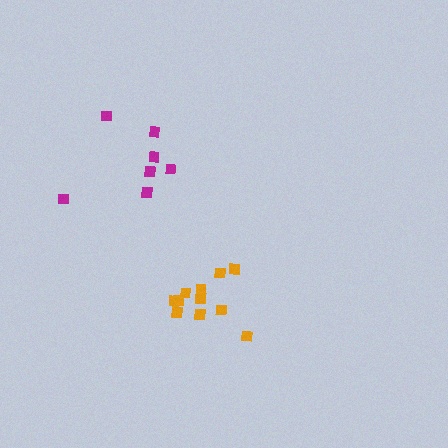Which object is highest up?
The magenta cluster is topmost.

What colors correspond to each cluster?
The clusters are colored: magenta, orange.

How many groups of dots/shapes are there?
There are 2 groups.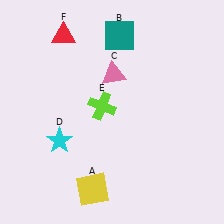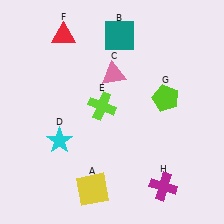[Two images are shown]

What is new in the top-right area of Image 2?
A lime pentagon (G) was added in the top-right area of Image 2.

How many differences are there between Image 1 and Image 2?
There are 2 differences between the two images.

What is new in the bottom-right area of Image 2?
A magenta cross (H) was added in the bottom-right area of Image 2.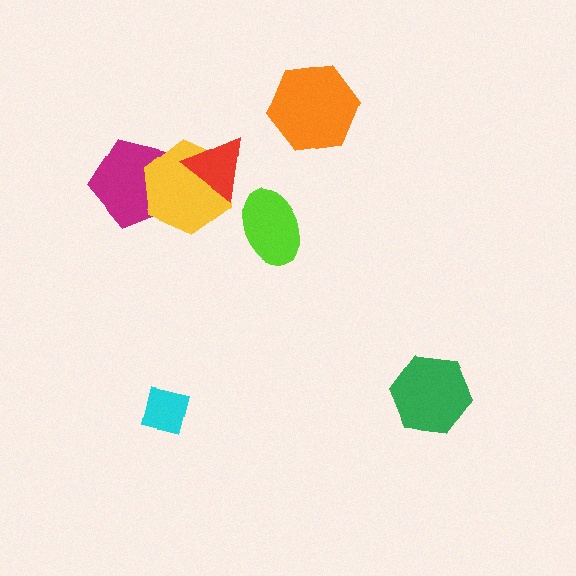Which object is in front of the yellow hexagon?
The red triangle is in front of the yellow hexagon.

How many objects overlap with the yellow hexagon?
2 objects overlap with the yellow hexagon.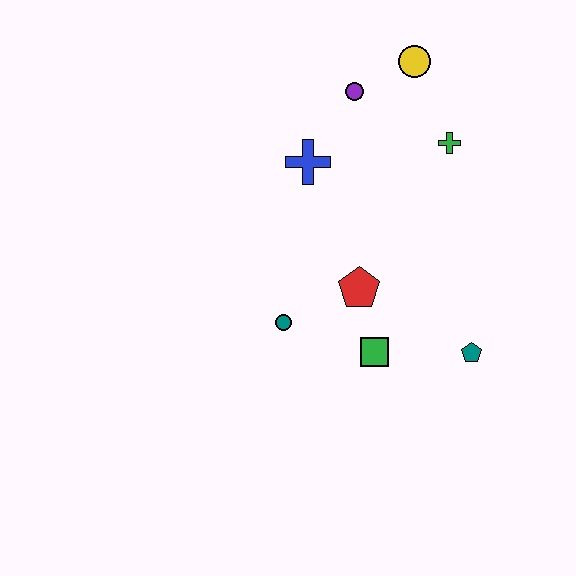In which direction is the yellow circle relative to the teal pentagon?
The yellow circle is above the teal pentagon.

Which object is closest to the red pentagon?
The green square is closest to the red pentagon.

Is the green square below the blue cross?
Yes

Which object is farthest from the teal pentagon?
The yellow circle is farthest from the teal pentagon.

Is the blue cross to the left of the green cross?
Yes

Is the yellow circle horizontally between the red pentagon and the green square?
No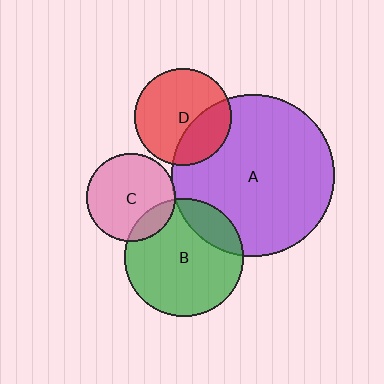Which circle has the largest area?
Circle A (purple).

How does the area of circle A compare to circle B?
Approximately 1.9 times.